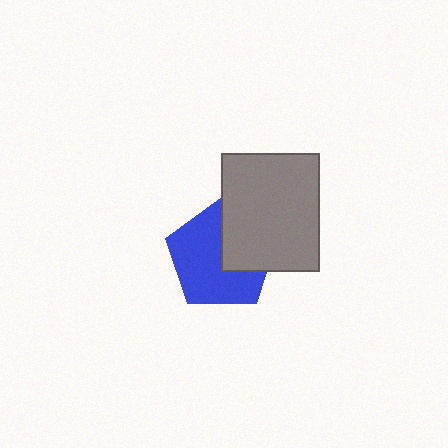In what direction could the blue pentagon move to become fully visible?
The blue pentagon could move left. That would shift it out from behind the gray rectangle entirely.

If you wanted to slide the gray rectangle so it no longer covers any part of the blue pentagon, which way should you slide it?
Slide it right — that is the most direct way to separate the two shapes.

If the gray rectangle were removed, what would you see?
You would see the complete blue pentagon.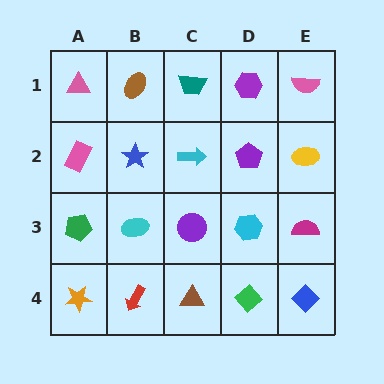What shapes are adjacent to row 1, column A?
A pink rectangle (row 2, column A), a brown ellipse (row 1, column B).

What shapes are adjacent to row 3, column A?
A pink rectangle (row 2, column A), an orange star (row 4, column A), a cyan ellipse (row 3, column B).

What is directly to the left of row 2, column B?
A pink rectangle.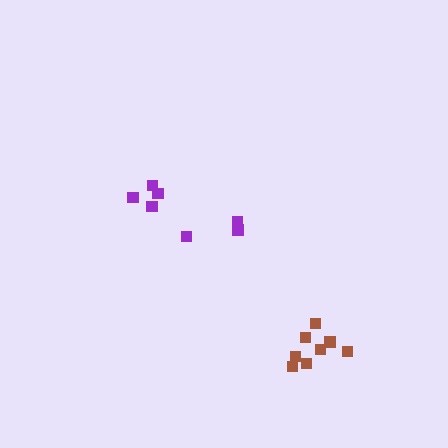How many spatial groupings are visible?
There are 2 spatial groupings.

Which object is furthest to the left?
The purple cluster is leftmost.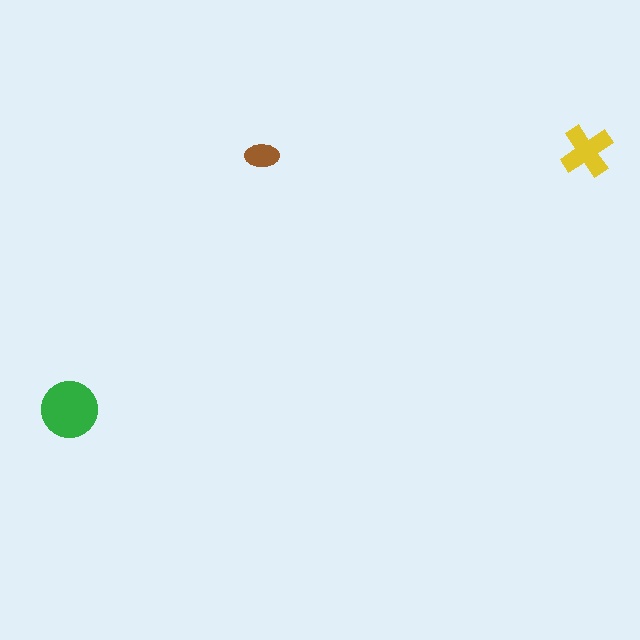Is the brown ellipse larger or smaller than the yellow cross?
Smaller.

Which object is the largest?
The green circle.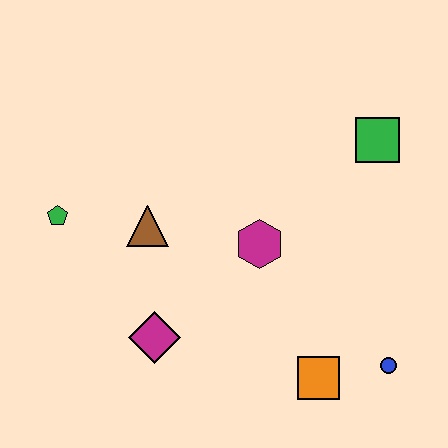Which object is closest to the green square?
The magenta hexagon is closest to the green square.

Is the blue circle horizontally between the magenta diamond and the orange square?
No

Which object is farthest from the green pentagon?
The blue circle is farthest from the green pentagon.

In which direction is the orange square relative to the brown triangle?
The orange square is to the right of the brown triangle.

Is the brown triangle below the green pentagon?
Yes